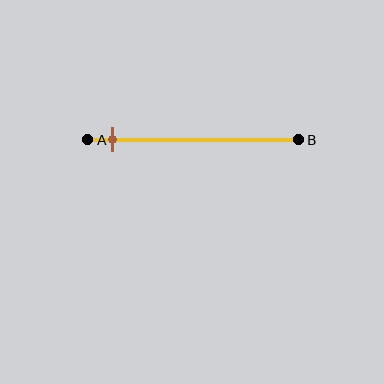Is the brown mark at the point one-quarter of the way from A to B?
No, the mark is at about 10% from A, not at the 25% one-quarter point.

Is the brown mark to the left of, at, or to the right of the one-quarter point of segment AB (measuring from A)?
The brown mark is to the left of the one-quarter point of segment AB.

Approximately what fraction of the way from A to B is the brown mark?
The brown mark is approximately 10% of the way from A to B.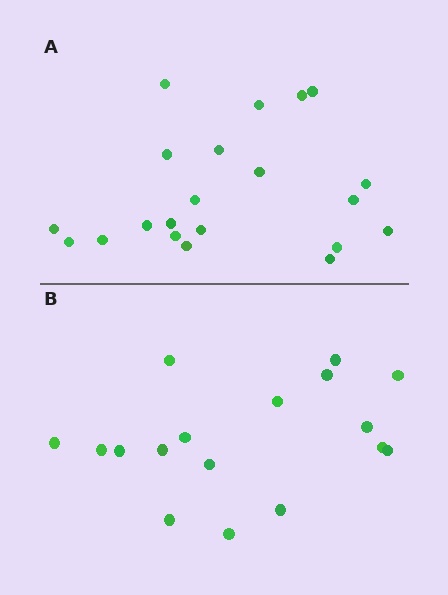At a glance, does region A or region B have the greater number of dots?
Region A (the top region) has more dots.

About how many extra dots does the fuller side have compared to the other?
Region A has about 4 more dots than region B.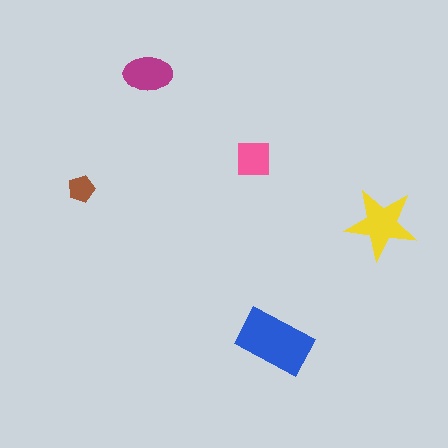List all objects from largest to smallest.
The blue rectangle, the yellow star, the magenta ellipse, the pink square, the brown pentagon.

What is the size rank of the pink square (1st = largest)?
4th.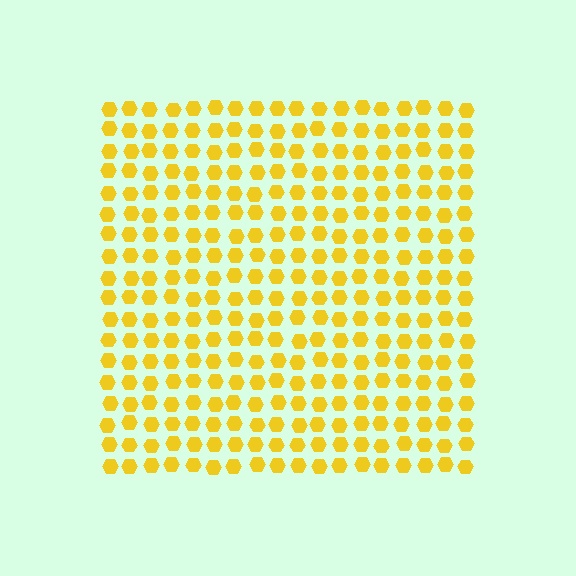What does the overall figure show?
The overall figure shows a square.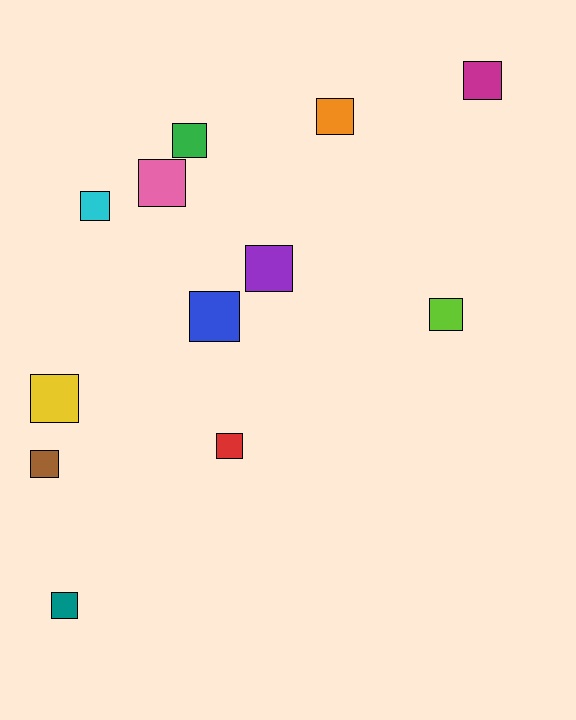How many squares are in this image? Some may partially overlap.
There are 12 squares.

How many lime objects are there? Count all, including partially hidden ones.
There is 1 lime object.